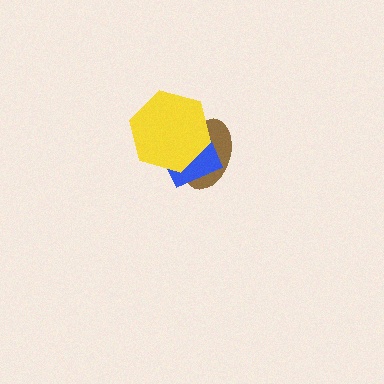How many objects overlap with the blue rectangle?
2 objects overlap with the blue rectangle.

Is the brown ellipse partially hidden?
Yes, it is partially covered by another shape.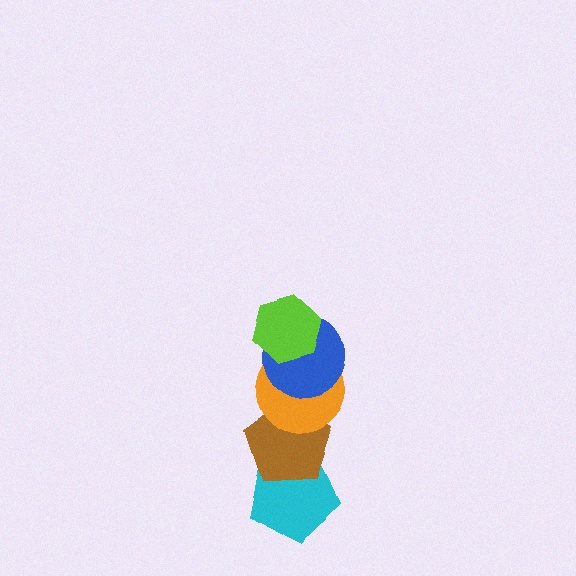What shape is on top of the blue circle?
The lime hexagon is on top of the blue circle.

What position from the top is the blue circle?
The blue circle is 2nd from the top.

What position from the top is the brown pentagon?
The brown pentagon is 4th from the top.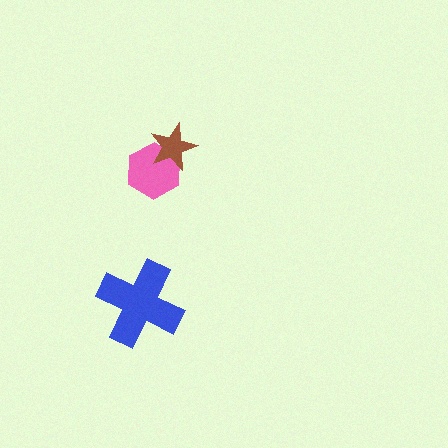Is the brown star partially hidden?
No, no other shape covers it.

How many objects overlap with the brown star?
1 object overlaps with the brown star.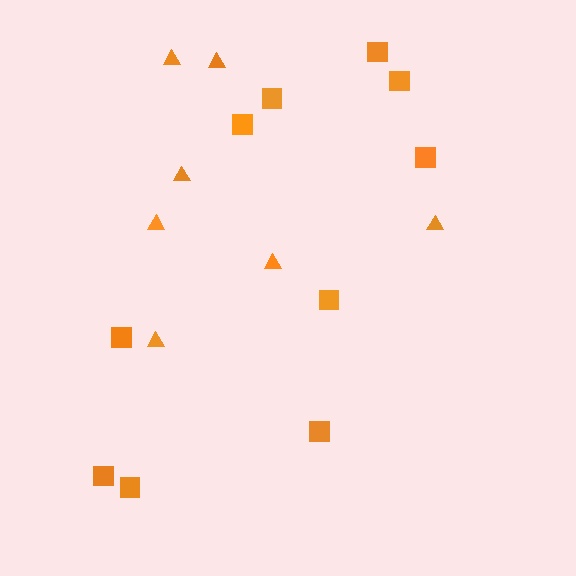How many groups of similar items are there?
There are 2 groups: one group of squares (10) and one group of triangles (7).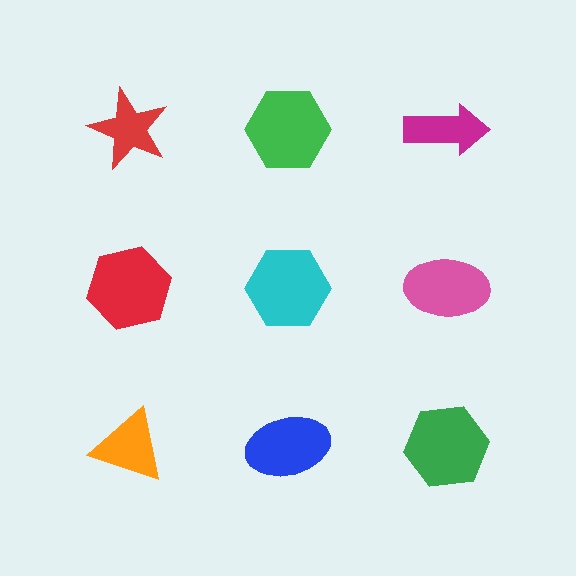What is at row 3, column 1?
An orange triangle.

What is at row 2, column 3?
A pink ellipse.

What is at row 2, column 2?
A cyan hexagon.